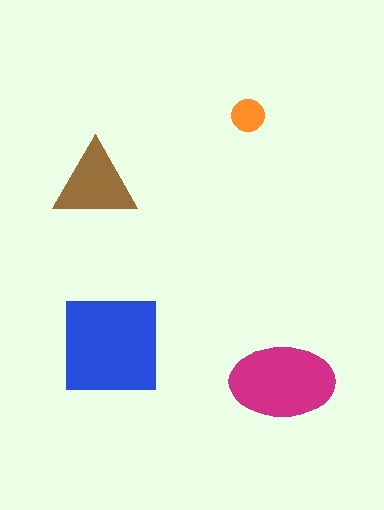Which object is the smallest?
The orange circle.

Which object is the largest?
The blue square.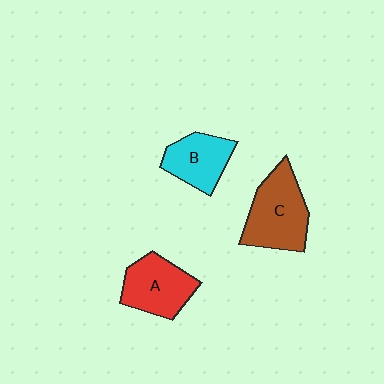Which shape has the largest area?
Shape C (brown).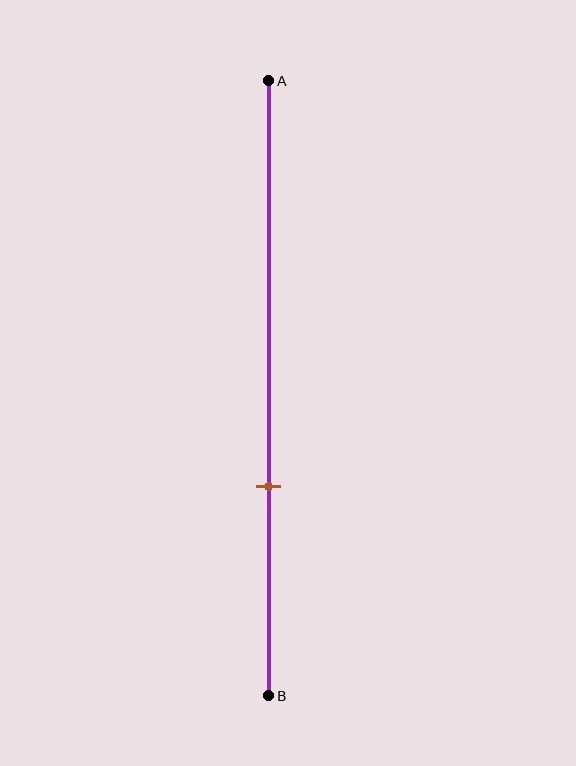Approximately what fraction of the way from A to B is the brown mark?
The brown mark is approximately 65% of the way from A to B.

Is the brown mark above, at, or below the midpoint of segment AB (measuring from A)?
The brown mark is below the midpoint of segment AB.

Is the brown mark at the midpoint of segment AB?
No, the mark is at about 65% from A, not at the 50% midpoint.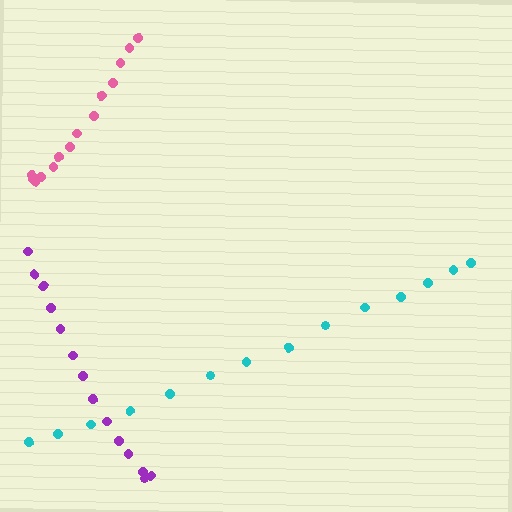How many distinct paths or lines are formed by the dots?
There are 3 distinct paths.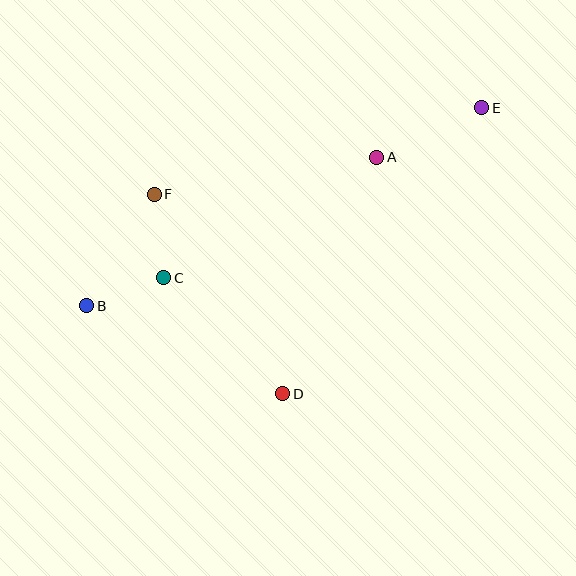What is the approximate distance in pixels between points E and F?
The distance between E and F is approximately 338 pixels.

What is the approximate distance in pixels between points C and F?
The distance between C and F is approximately 84 pixels.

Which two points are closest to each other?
Points B and C are closest to each other.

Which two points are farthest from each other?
Points B and E are farthest from each other.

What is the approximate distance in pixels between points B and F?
The distance between B and F is approximately 130 pixels.